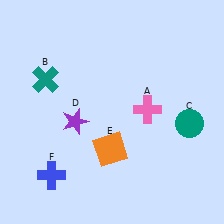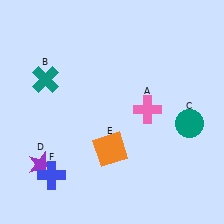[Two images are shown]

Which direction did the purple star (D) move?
The purple star (D) moved down.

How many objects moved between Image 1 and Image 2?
1 object moved between the two images.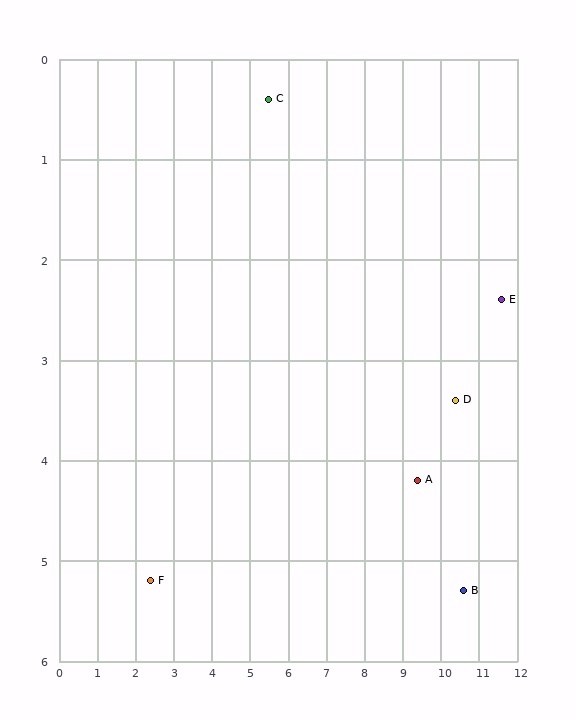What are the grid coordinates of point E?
Point E is at approximately (11.6, 2.4).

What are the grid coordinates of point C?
Point C is at approximately (5.5, 0.4).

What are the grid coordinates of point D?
Point D is at approximately (10.4, 3.4).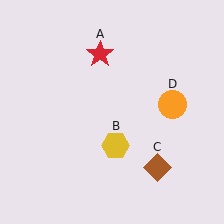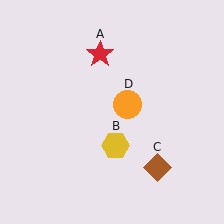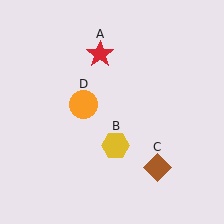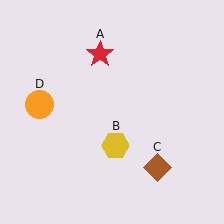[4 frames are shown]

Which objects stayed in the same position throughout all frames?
Red star (object A) and yellow hexagon (object B) and brown diamond (object C) remained stationary.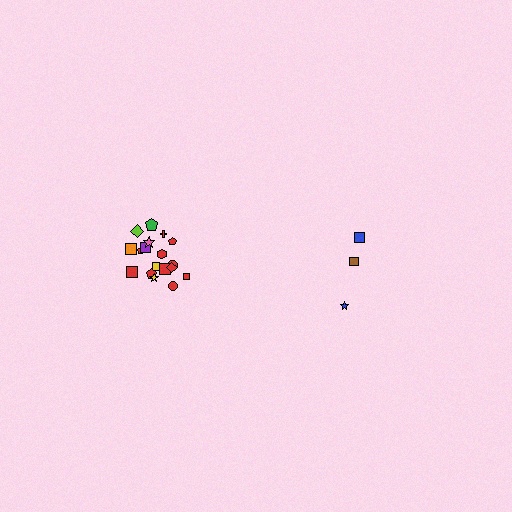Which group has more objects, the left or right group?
The left group.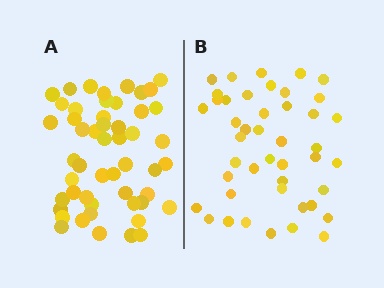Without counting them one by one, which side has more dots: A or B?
Region A (the left region) has more dots.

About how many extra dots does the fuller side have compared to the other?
Region A has roughly 8 or so more dots than region B.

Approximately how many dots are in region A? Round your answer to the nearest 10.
About 50 dots. (The exact count is 51, which rounds to 50.)